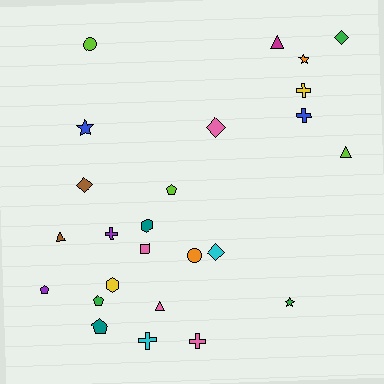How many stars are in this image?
There are 3 stars.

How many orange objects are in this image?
There are 2 orange objects.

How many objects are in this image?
There are 25 objects.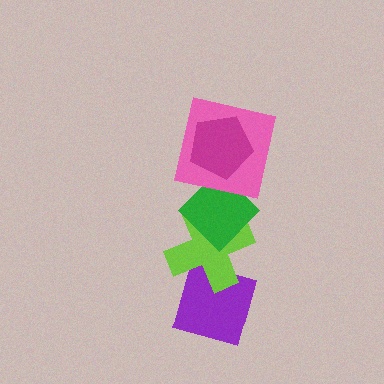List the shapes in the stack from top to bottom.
From top to bottom: the magenta pentagon, the pink square, the green diamond, the lime cross, the purple diamond.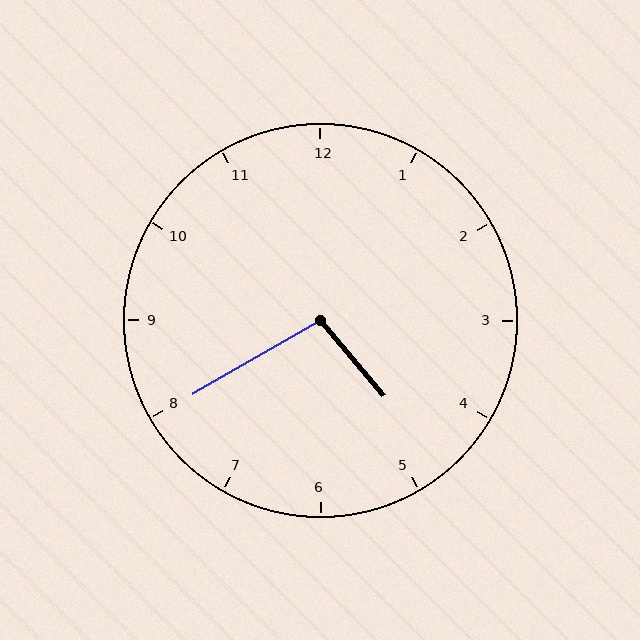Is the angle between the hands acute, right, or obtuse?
It is obtuse.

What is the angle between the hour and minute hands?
Approximately 100 degrees.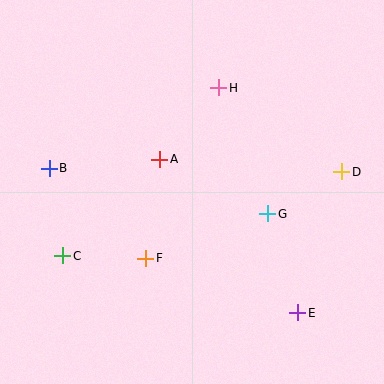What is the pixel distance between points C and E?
The distance between C and E is 242 pixels.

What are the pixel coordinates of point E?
Point E is at (298, 313).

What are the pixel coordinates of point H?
Point H is at (219, 88).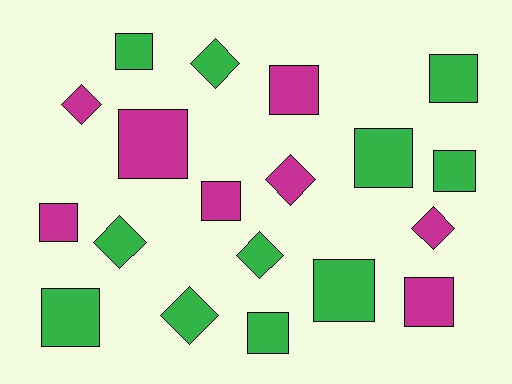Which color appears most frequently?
Green, with 11 objects.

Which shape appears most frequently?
Square, with 12 objects.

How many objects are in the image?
There are 19 objects.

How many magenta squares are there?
There are 5 magenta squares.